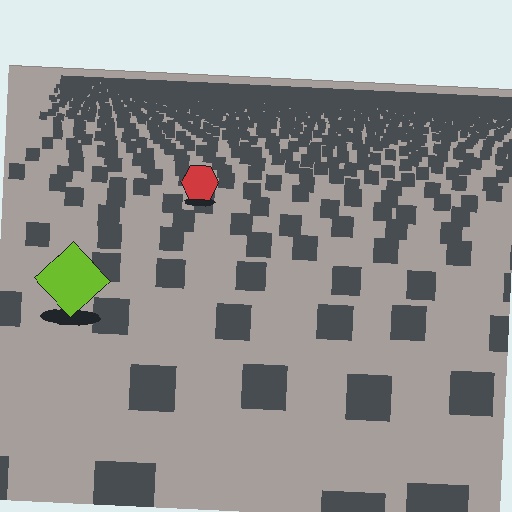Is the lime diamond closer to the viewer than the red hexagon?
Yes. The lime diamond is closer — you can tell from the texture gradient: the ground texture is coarser near it.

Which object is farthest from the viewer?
The red hexagon is farthest from the viewer. It appears smaller and the ground texture around it is denser.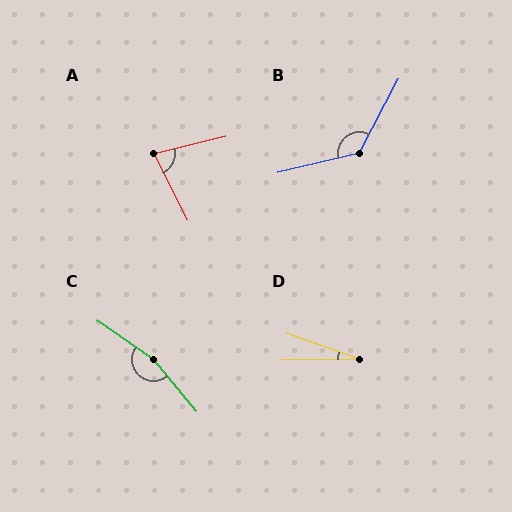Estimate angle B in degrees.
Approximately 132 degrees.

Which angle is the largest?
C, at approximately 164 degrees.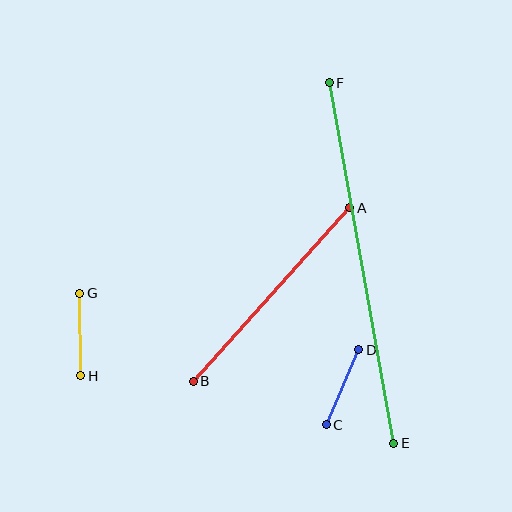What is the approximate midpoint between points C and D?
The midpoint is at approximately (342, 387) pixels.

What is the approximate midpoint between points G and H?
The midpoint is at approximately (80, 335) pixels.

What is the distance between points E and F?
The distance is approximately 366 pixels.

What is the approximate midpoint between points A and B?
The midpoint is at approximately (271, 295) pixels.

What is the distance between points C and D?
The distance is approximately 82 pixels.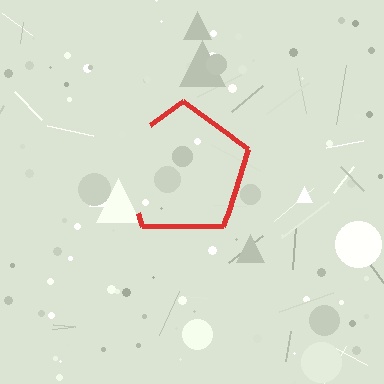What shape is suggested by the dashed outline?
The dashed outline suggests a pentagon.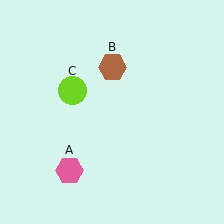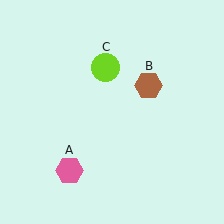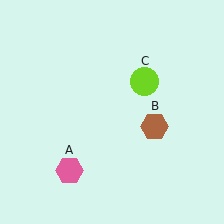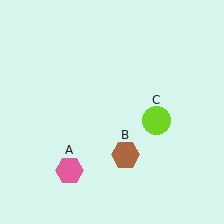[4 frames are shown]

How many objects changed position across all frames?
2 objects changed position: brown hexagon (object B), lime circle (object C).